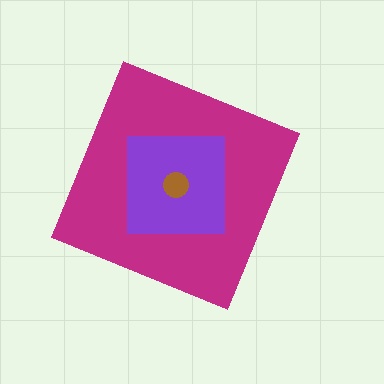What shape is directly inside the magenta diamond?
The purple square.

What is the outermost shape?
The magenta diamond.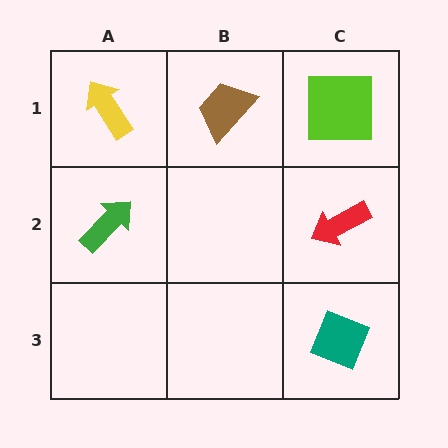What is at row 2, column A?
A green arrow.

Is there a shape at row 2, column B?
No, that cell is empty.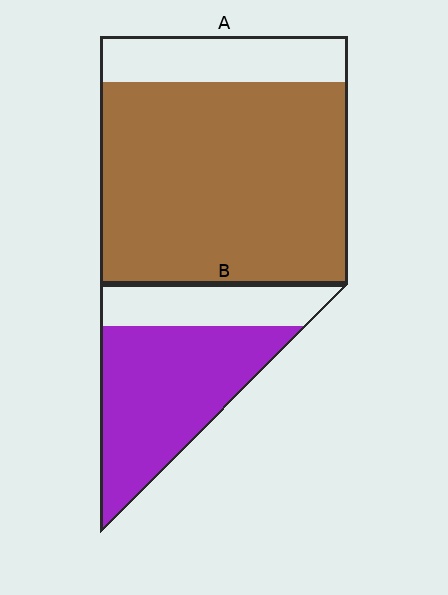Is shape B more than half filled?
Yes.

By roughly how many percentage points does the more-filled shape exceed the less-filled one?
By roughly 10 percentage points (A over B).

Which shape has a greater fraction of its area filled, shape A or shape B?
Shape A.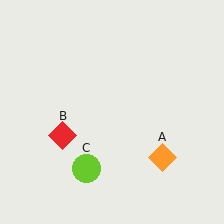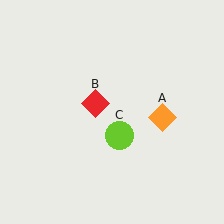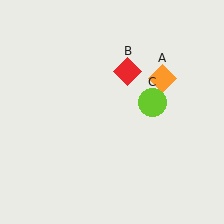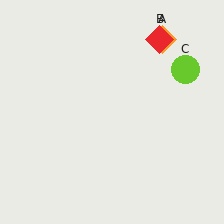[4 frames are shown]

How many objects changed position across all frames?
3 objects changed position: orange diamond (object A), red diamond (object B), lime circle (object C).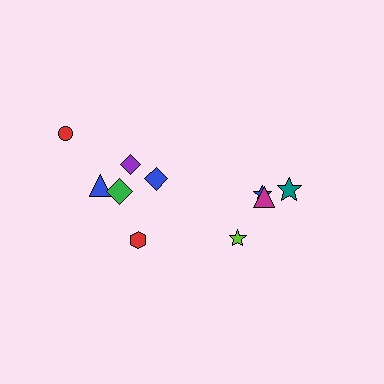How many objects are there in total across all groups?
There are 10 objects.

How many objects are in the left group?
There are 6 objects.